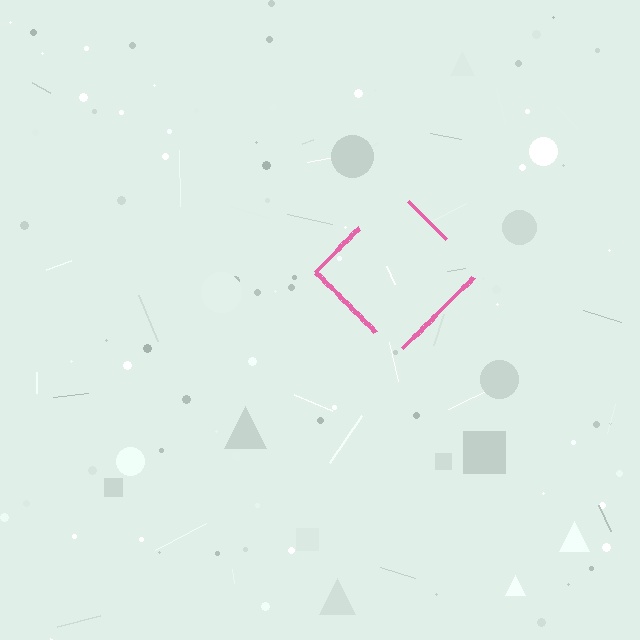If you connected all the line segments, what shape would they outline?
They would outline a diamond.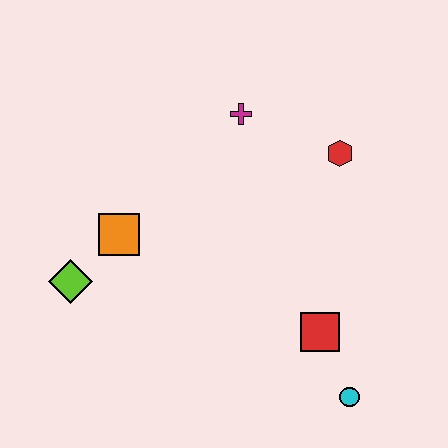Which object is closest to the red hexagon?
The magenta cross is closest to the red hexagon.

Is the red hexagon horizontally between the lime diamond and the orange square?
No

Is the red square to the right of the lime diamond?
Yes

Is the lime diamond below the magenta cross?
Yes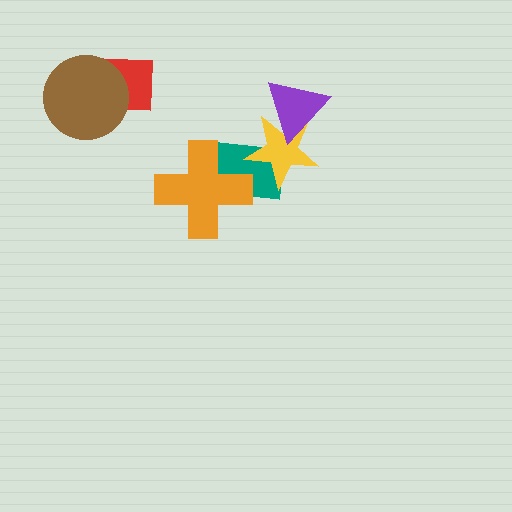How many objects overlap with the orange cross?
1 object overlaps with the orange cross.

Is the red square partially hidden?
Yes, it is partially covered by another shape.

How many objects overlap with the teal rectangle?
2 objects overlap with the teal rectangle.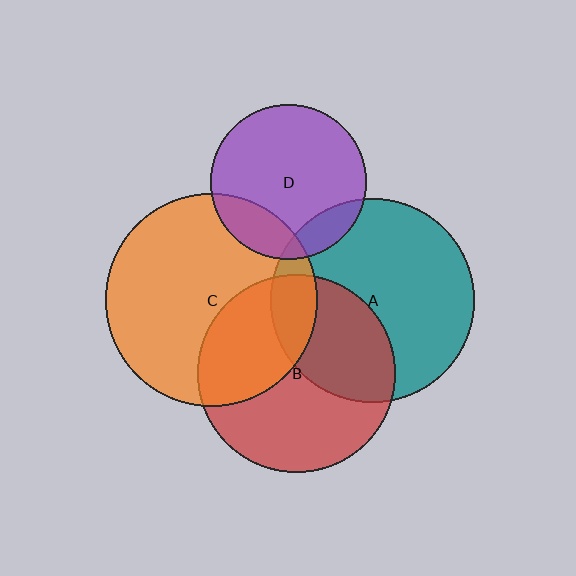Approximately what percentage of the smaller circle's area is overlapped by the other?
Approximately 15%.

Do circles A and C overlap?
Yes.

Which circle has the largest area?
Circle C (orange).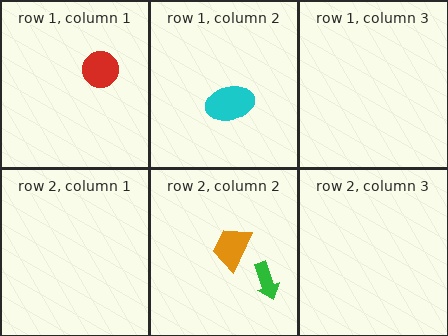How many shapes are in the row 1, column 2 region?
1.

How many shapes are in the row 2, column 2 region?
2.